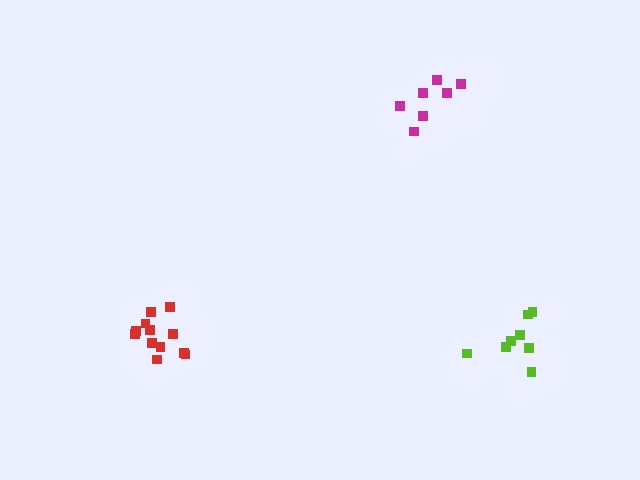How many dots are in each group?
Group 1: 12 dots, Group 2: 8 dots, Group 3: 7 dots (27 total).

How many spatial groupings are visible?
There are 3 spatial groupings.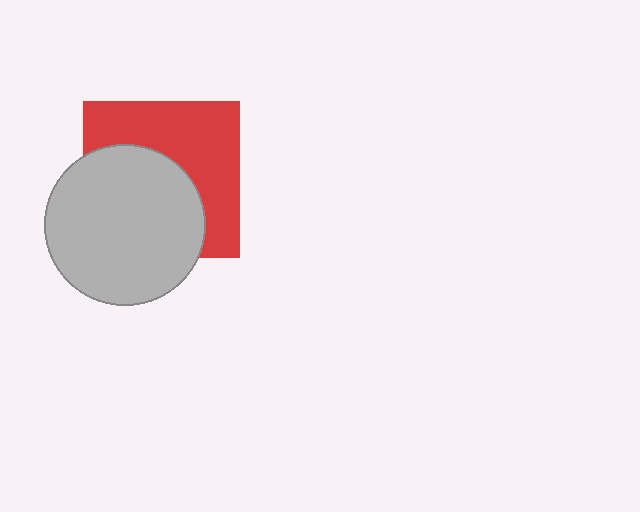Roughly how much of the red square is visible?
About half of it is visible (roughly 50%).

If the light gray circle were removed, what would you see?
You would see the complete red square.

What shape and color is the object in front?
The object in front is a light gray circle.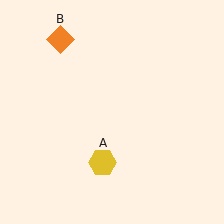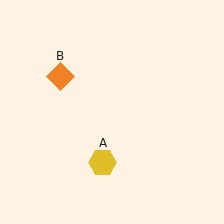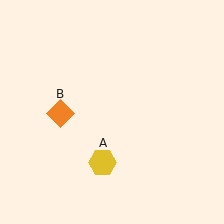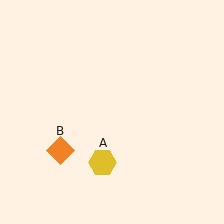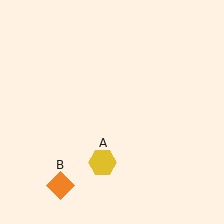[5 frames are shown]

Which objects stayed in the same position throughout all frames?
Yellow hexagon (object A) remained stationary.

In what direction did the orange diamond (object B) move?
The orange diamond (object B) moved down.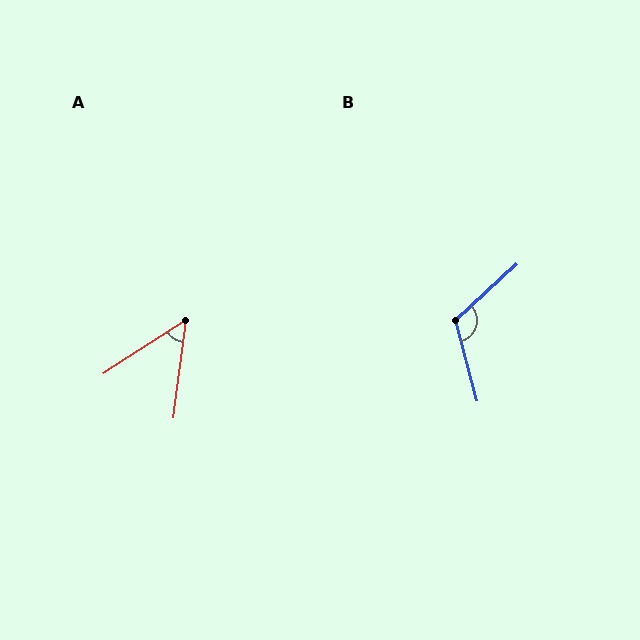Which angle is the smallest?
A, at approximately 49 degrees.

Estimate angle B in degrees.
Approximately 118 degrees.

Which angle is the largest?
B, at approximately 118 degrees.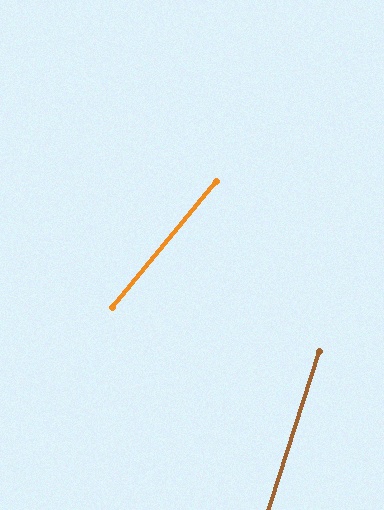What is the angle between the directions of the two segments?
Approximately 21 degrees.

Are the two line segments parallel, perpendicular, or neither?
Neither parallel nor perpendicular — they differ by about 21°.